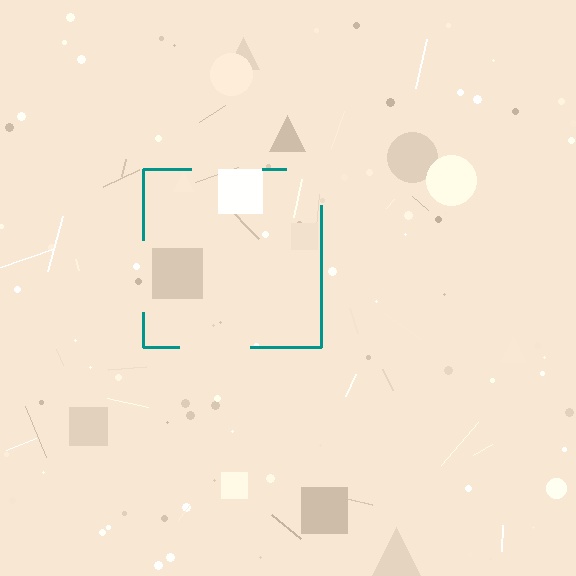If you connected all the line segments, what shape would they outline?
They would outline a square.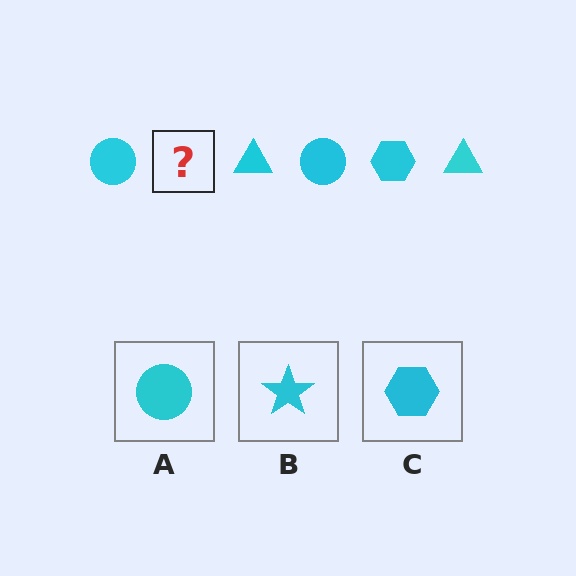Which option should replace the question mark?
Option C.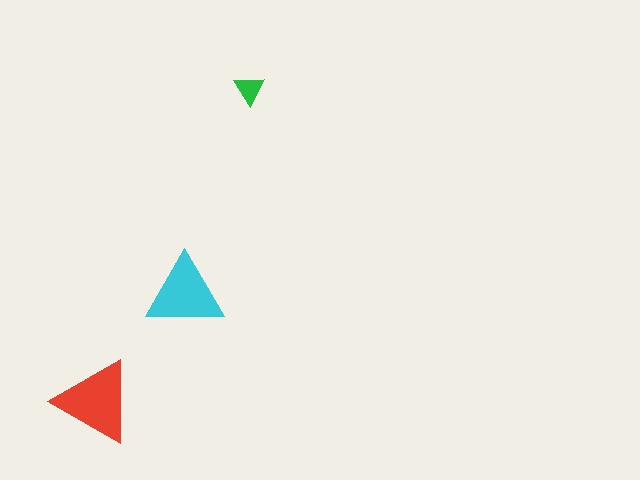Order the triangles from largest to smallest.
the red one, the cyan one, the green one.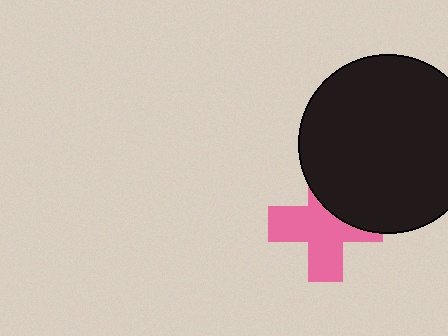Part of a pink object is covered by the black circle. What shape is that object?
It is a cross.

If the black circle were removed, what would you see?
You would see the complete pink cross.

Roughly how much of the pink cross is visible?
Most of it is visible (roughly 66%).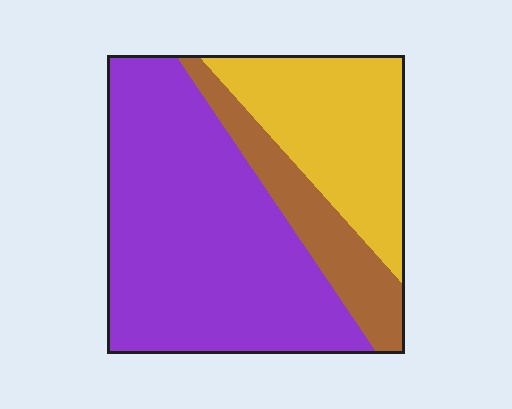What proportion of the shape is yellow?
Yellow takes up about one quarter (1/4) of the shape.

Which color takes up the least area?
Brown, at roughly 15%.